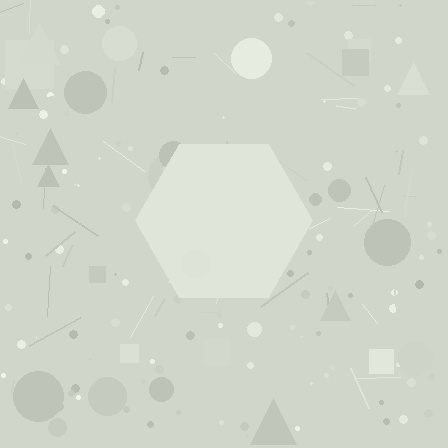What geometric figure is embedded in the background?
A hexagon is embedded in the background.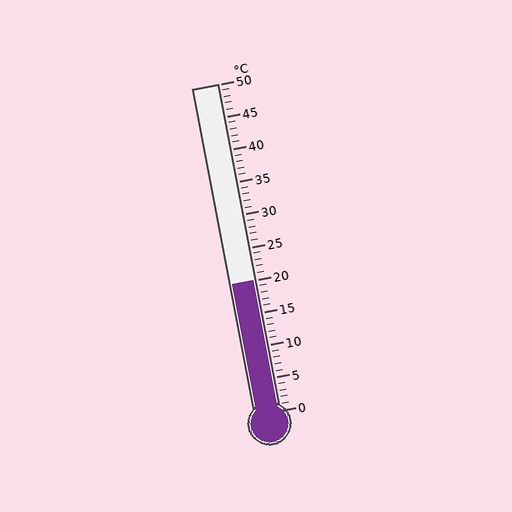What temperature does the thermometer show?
The thermometer shows approximately 20°C.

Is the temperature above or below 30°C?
The temperature is below 30°C.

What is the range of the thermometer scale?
The thermometer scale ranges from 0°C to 50°C.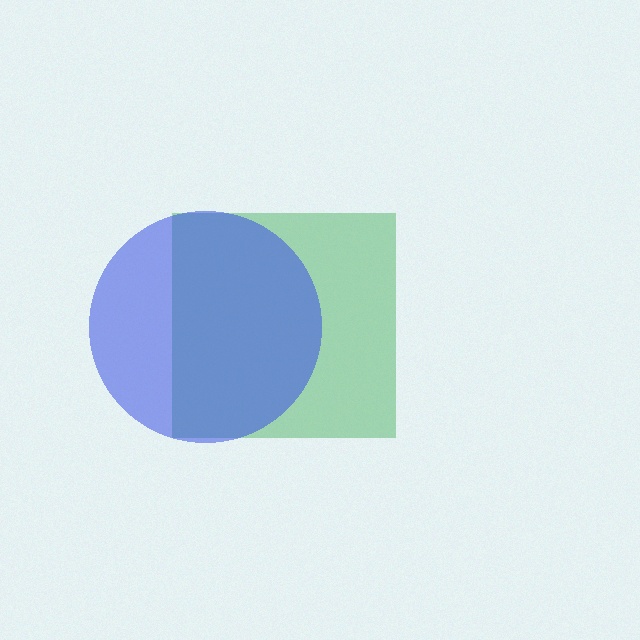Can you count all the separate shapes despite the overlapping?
Yes, there are 2 separate shapes.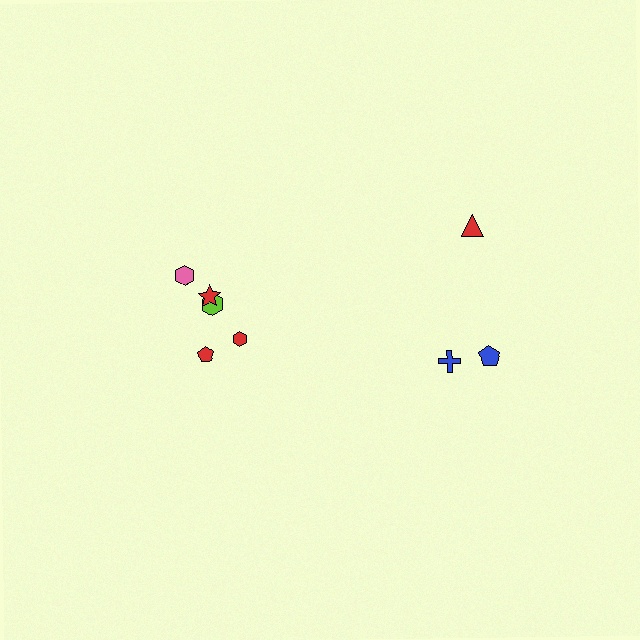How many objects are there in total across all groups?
There are 8 objects.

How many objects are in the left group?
There are 5 objects.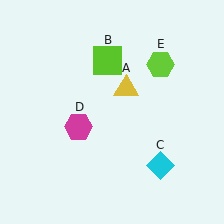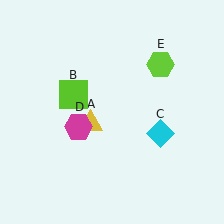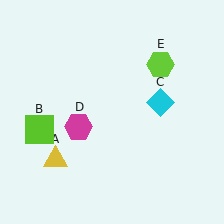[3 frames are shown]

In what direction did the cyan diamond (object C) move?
The cyan diamond (object C) moved up.